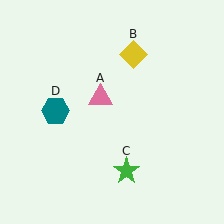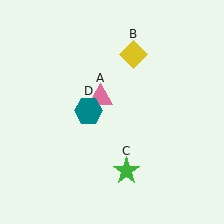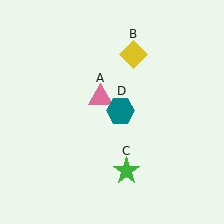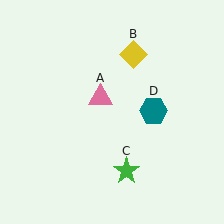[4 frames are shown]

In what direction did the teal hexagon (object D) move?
The teal hexagon (object D) moved right.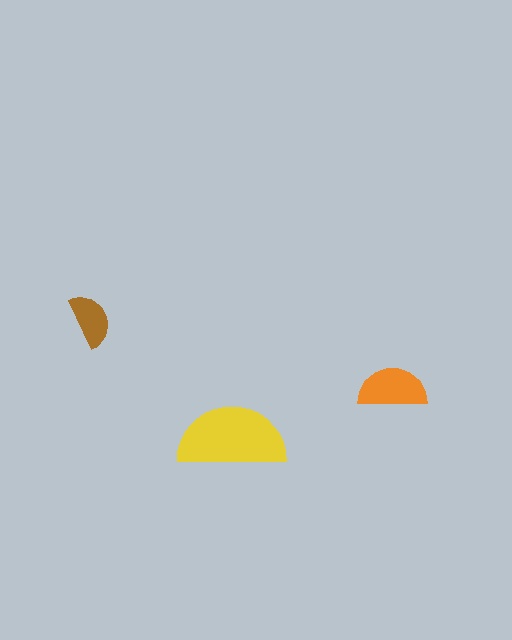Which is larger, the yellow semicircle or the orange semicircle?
The yellow one.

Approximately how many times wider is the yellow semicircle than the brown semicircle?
About 2 times wider.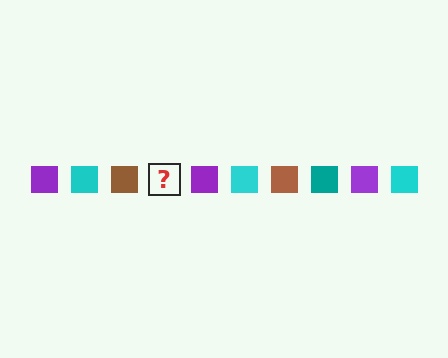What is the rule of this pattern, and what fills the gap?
The rule is that the pattern cycles through purple, cyan, brown, teal squares. The gap should be filled with a teal square.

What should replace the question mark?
The question mark should be replaced with a teal square.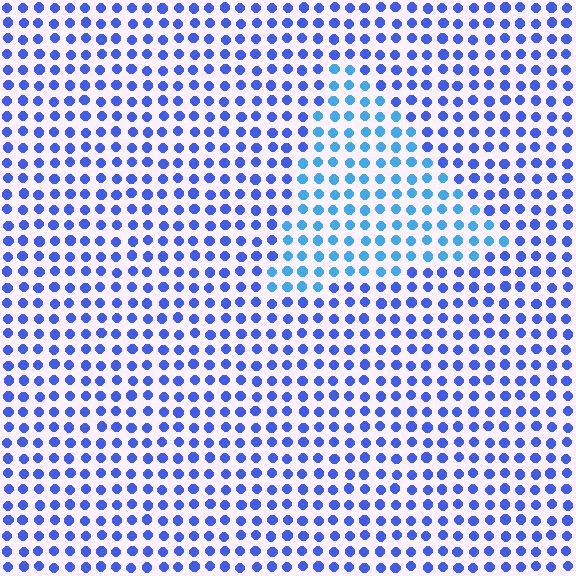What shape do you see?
I see a triangle.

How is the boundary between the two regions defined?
The boundary is defined purely by a slight shift in hue (about 28 degrees). Spacing, size, and orientation are identical on both sides.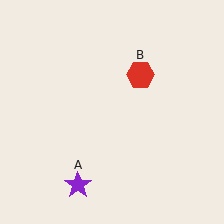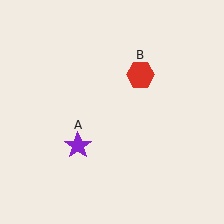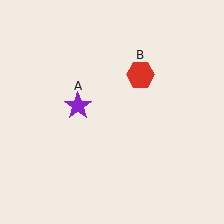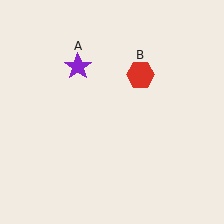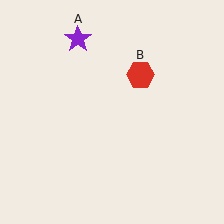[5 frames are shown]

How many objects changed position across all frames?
1 object changed position: purple star (object A).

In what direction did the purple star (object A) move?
The purple star (object A) moved up.